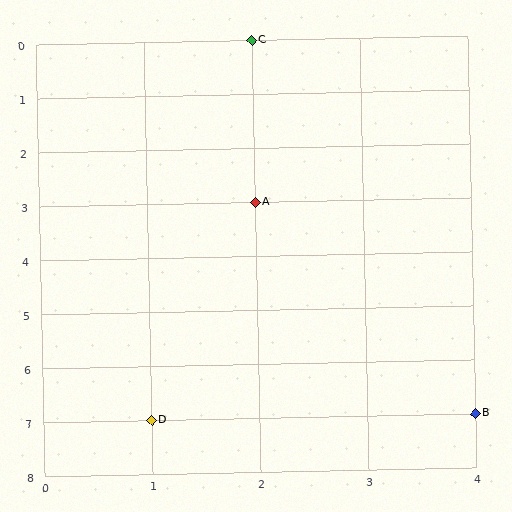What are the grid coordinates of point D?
Point D is at grid coordinates (1, 7).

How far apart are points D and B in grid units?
Points D and B are 3 columns apart.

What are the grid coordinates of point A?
Point A is at grid coordinates (2, 3).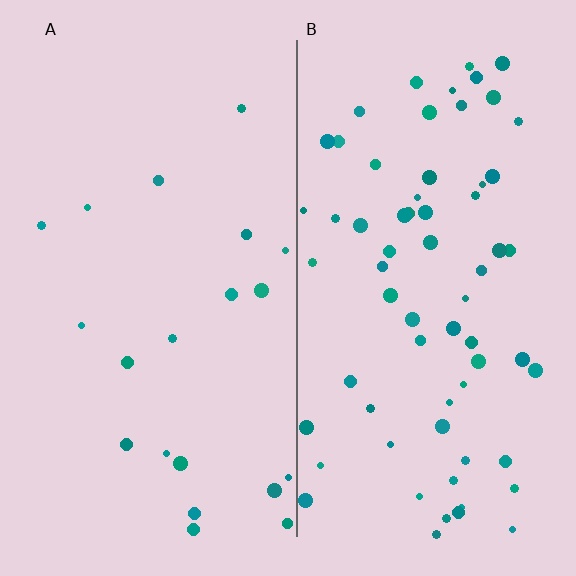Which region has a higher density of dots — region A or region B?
B (the right).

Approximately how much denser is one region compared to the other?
Approximately 3.3× — region B over region A.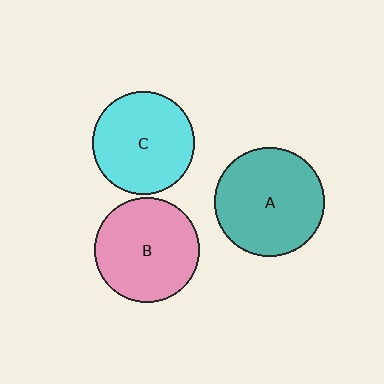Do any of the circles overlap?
No, none of the circles overlap.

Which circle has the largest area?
Circle A (teal).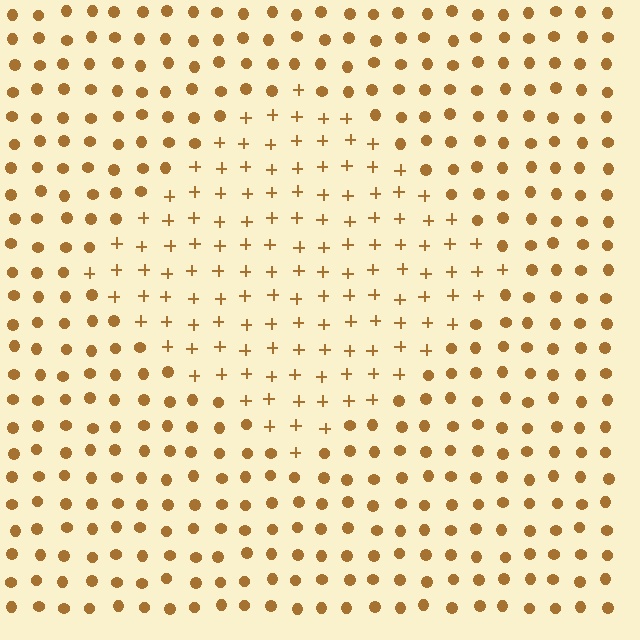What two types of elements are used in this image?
The image uses plus signs inside the diamond region and circles outside it.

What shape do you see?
I see a diamond.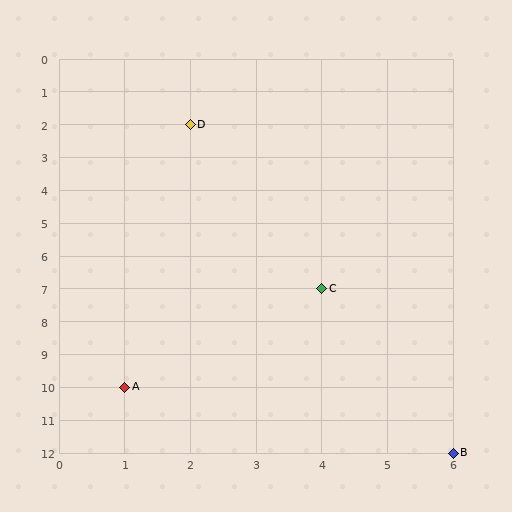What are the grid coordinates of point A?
Point A is at grid coordinates (1, 10).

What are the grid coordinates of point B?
Point B is at grid coordinates (6, 12).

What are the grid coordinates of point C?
Point C is at grid coordinates (4, 7).